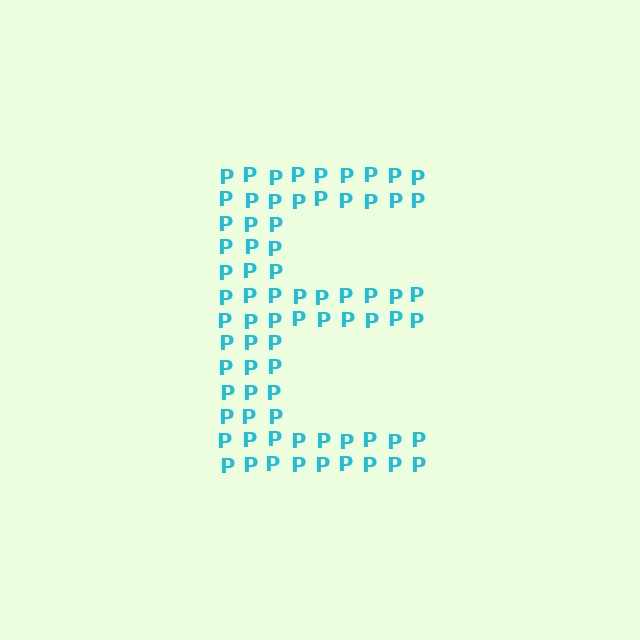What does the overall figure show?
The overall figure shows the letter E.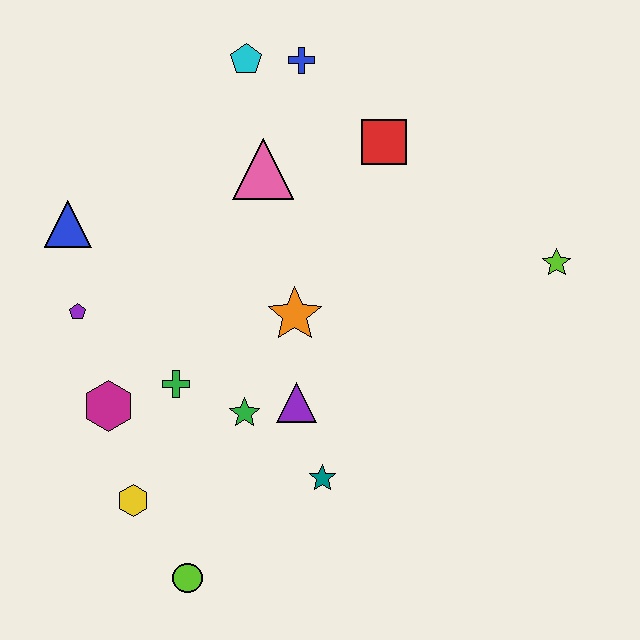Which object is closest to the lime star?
The red square is closest to the lime star.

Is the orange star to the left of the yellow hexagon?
No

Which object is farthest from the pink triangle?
The lime circle is farthest from the pink triangle.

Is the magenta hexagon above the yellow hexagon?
Yes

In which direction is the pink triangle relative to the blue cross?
The pink triangle is below the blue cross.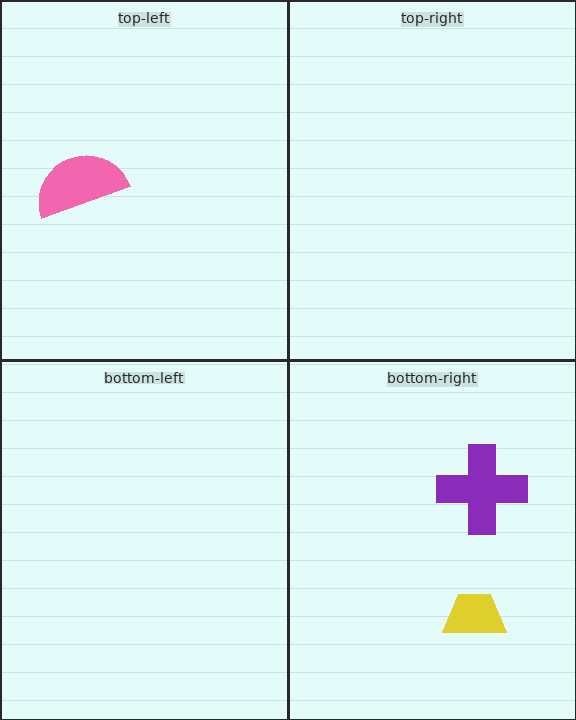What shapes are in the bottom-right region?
The purple cross, the yellow trapezoid.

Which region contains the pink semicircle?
The top-left region.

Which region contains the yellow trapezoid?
The bottom-right region.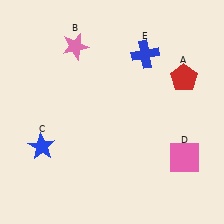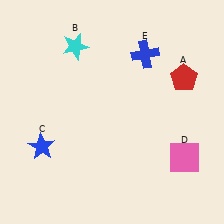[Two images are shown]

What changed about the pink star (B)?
In Image 1, B is pink. In Image 2, it changed to cyan.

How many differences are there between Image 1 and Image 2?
There is 1 difference between the two images.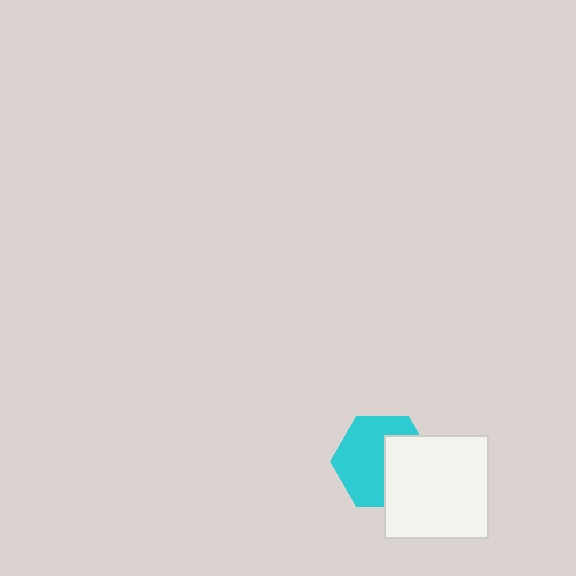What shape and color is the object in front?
The object in front is a white square.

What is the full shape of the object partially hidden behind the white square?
The partially hidden object is a cyan hexagon.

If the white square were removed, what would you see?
You would see the complete cyan hexagon.